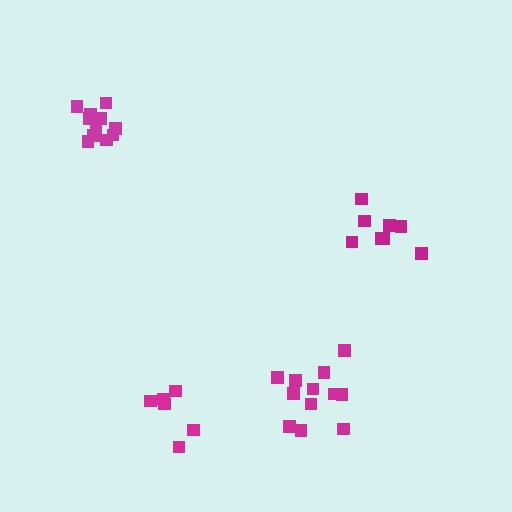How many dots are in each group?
Group 1: 12 dots, Group 2: 11 dots, Group 3: 8 dots, Group 4: 6 dots (37 total).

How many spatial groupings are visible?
There are 4 spatial groupings.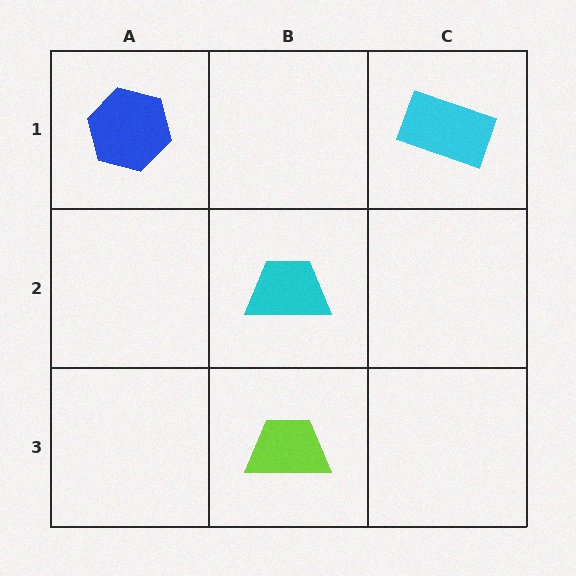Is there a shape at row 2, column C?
No, that cell is empty.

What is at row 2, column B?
A cyan trapezoid.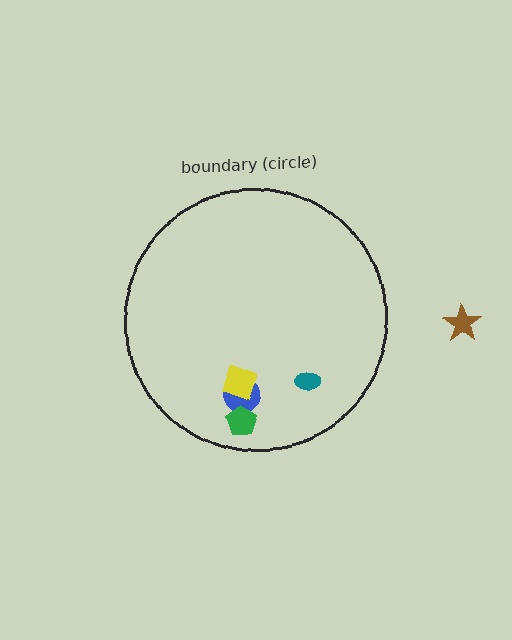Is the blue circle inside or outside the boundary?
Inside.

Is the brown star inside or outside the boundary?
Outside.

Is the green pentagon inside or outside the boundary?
Inside.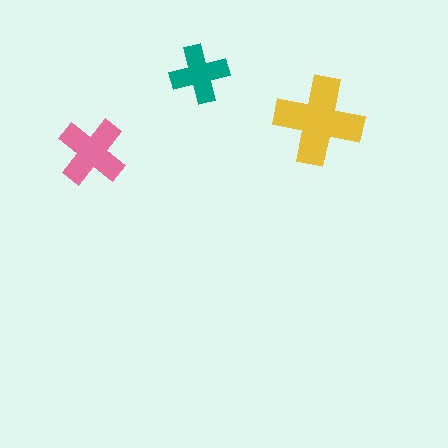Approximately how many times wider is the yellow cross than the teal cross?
About 1.5 times wider.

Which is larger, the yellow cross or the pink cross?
The yellow one.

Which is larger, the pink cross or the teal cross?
The pink one.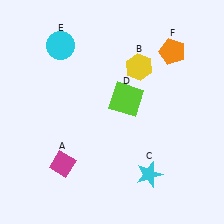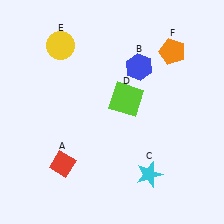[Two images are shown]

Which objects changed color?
A changed from magenta to red. B changed from yellow to blue. E changed from cyan to yellow.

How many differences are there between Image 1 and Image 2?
There are 3 differences between the two images.